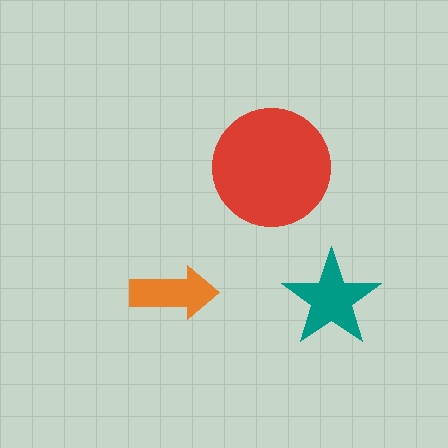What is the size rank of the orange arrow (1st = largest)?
3rd.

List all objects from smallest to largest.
The orange arrow, the teal star, the red circle.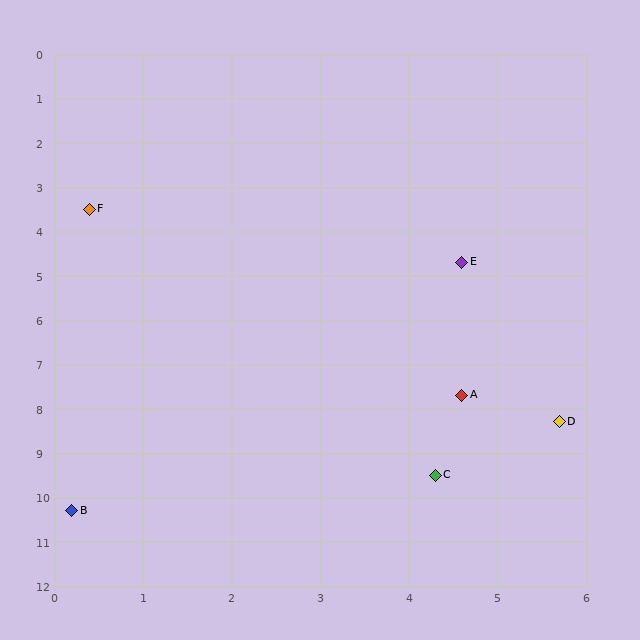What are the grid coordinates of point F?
Point F is at approximately (0.4, 3.5).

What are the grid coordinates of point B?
Point B is at approximately (0.2, 10.3).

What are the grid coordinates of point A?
Point A is at approximately (4.6, 7.7).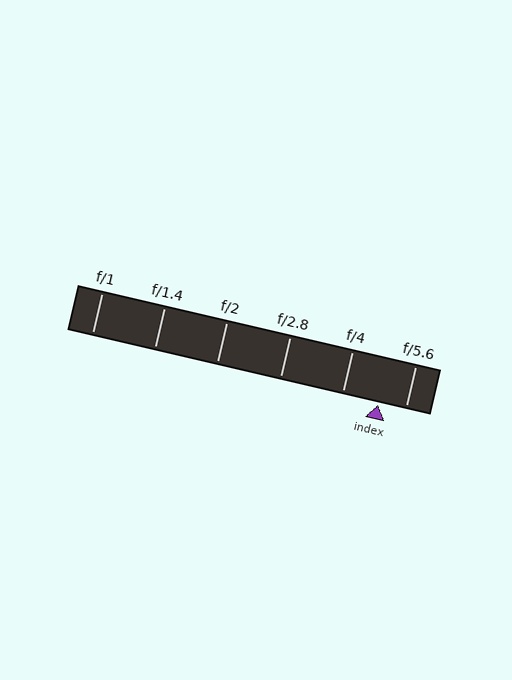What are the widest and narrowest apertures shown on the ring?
The widest aperture shown is f/1 and the narrowest is f/5.6.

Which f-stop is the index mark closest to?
The index mark is closest to f/5.6.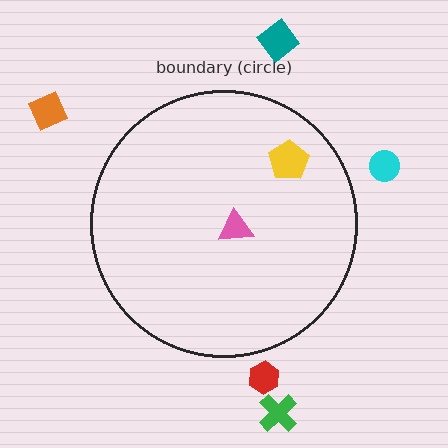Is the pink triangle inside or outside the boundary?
Inside.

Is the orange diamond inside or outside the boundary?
Outside.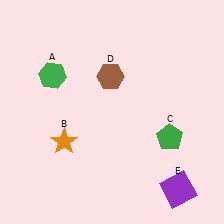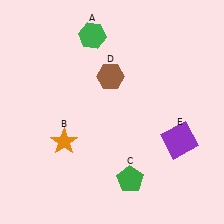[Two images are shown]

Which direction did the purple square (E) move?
The purple square (E) moved up.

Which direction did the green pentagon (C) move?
The green pentagon (C) moved down.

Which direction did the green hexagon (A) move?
The green hexagon (A) moved right.